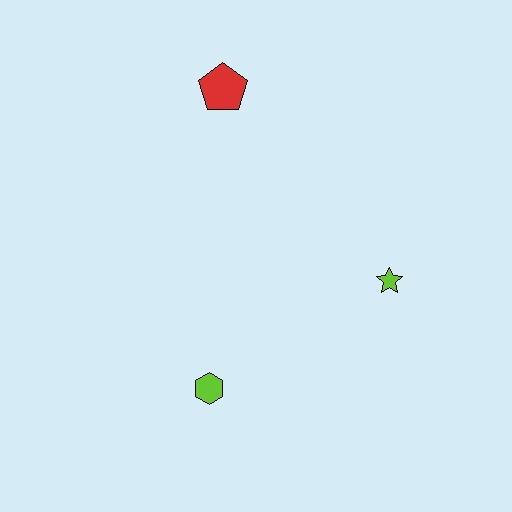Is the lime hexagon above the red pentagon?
No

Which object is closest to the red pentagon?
The lime star is closest to the red pentagon.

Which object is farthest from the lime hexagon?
The red pentagon is farthest from the lime hexagon.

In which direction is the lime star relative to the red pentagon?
The lime star is below the red pentagon.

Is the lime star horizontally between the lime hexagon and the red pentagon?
No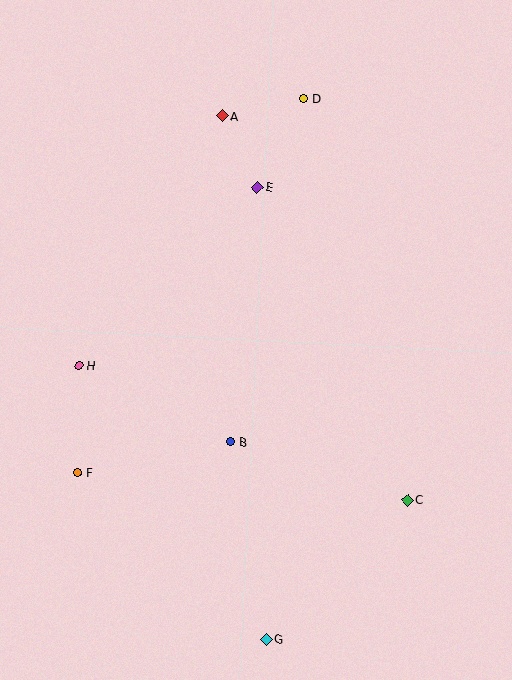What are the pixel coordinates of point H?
Point H is at (79, 365).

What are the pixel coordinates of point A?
Point A is at (223, 116).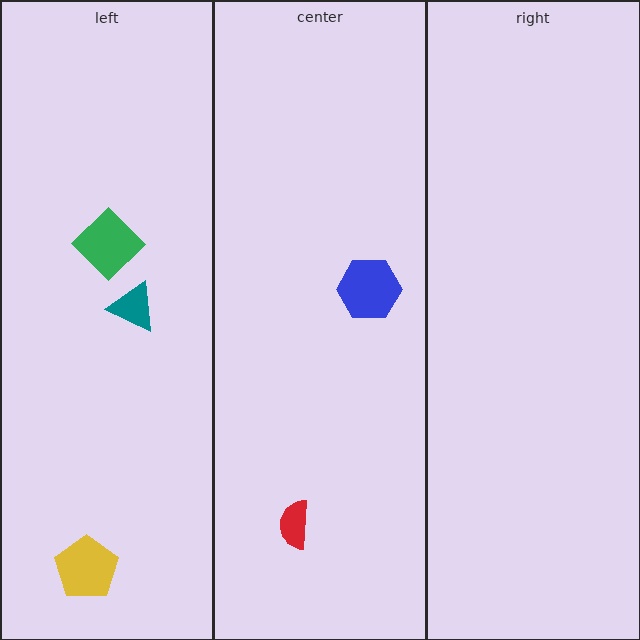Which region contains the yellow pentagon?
The left region.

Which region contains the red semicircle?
The center region.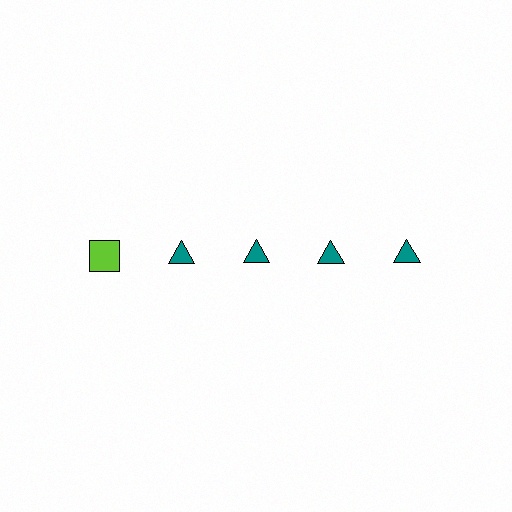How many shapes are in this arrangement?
There are 5 shapes arranged in a grid pattern.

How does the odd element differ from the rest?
It differs in both color (lime instead of teal) and shape (square instead of triangle).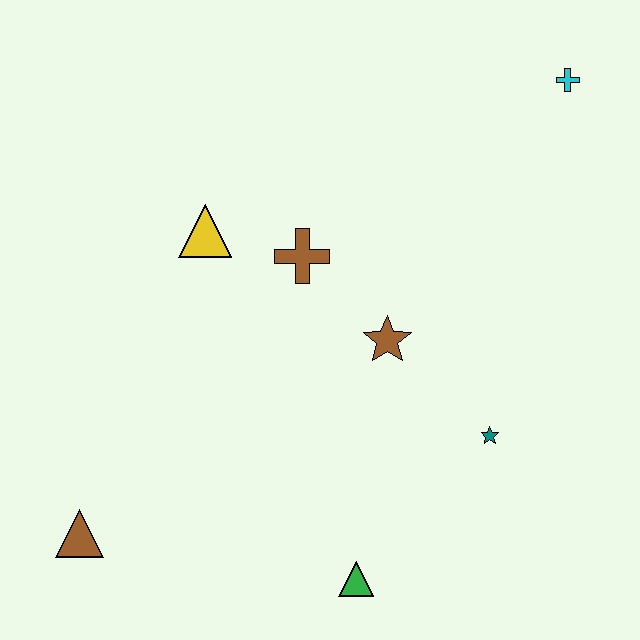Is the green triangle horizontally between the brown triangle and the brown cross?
No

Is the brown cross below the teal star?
No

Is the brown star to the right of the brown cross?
Yes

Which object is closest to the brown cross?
The yellow triangle is closest to the brown cross.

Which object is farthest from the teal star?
The brown triangle is farthest from the teal star.